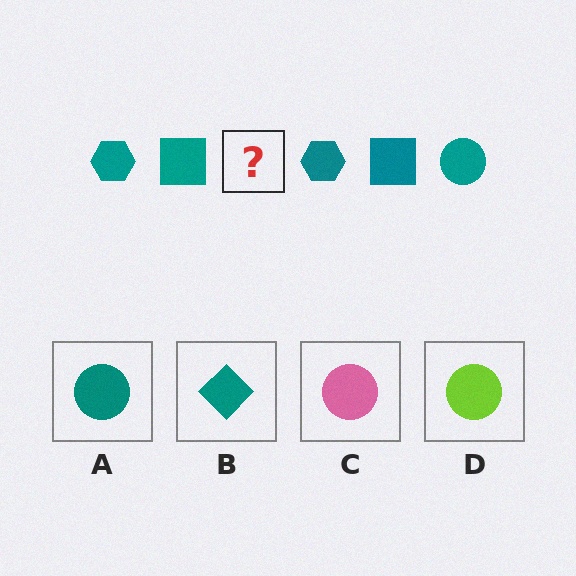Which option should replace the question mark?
Option A.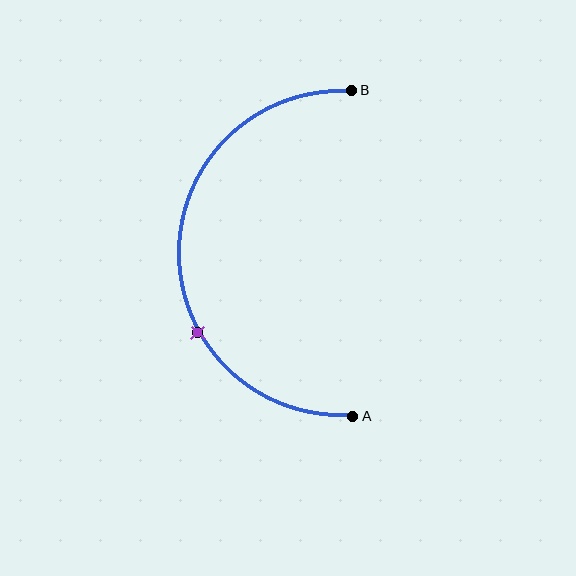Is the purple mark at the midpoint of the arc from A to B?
No. The purple mark lies on the arc but is closer to endpoint A. The arc midpoint would be at the point on the curve equidistant along the arc from both A and B.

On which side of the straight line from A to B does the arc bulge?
The arc bulges to the left of the straight line connecting A and B.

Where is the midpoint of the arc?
The arc midpoint is the point on the curve farthest from the straight line joining A and B. It sits to the left of that line.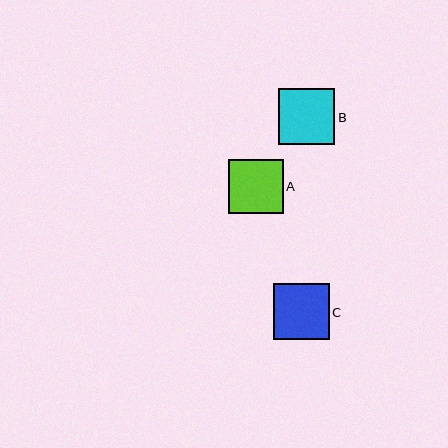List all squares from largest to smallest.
From largest to smallest: B, C, A.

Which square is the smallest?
Square A is the smallest with a size of approximately 55 pixels.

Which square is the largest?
Square B is the largest with a size of approximately 56 pixels.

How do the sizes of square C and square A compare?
Square C and square A are approximately the same size.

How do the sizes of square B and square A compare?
Square B and square A are approximately the same size.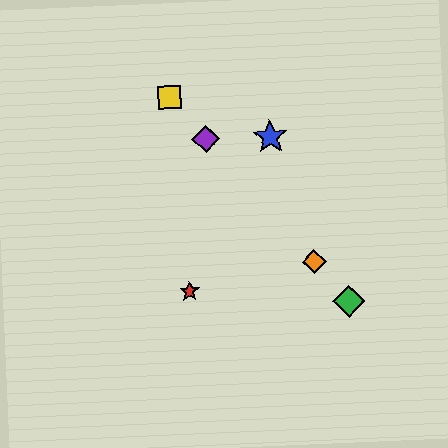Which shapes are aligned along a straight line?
The green diamond, the yellow square, the purple diamond, the orange diamond are aligned along a straight line.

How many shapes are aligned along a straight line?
4 shapes (the green diamond, the yellow square, the purple diamond, the orange diamond) are aligned along a straight line.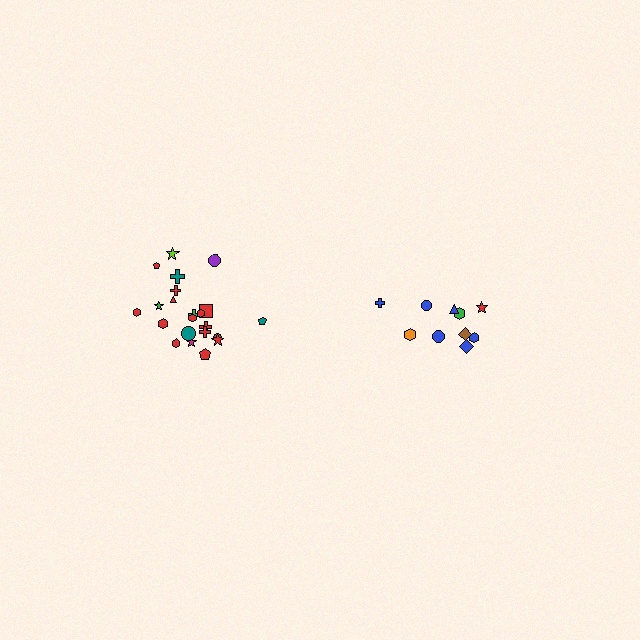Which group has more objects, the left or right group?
The left group.